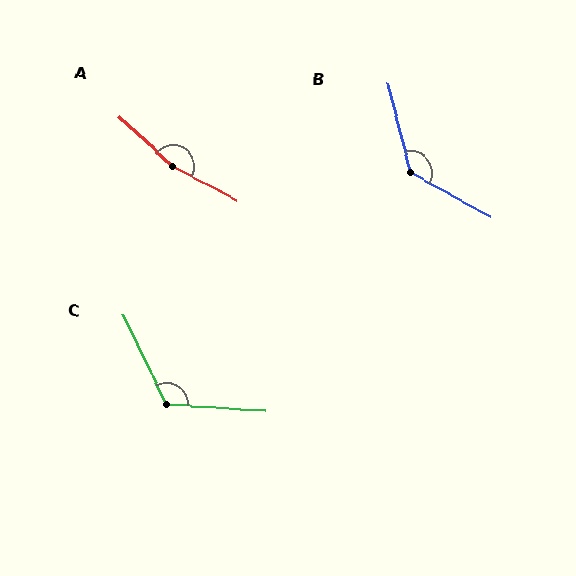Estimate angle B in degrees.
Approximately 133 degrees.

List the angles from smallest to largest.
C (120°), B (133°), A (165°).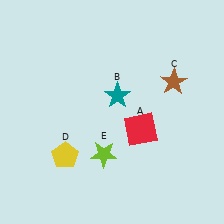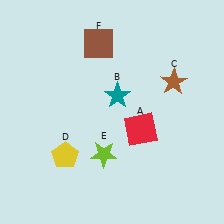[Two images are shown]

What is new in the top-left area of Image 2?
A brown square (F) was added in the top-left area of Image 2.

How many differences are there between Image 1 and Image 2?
There is 1 difference between the two images.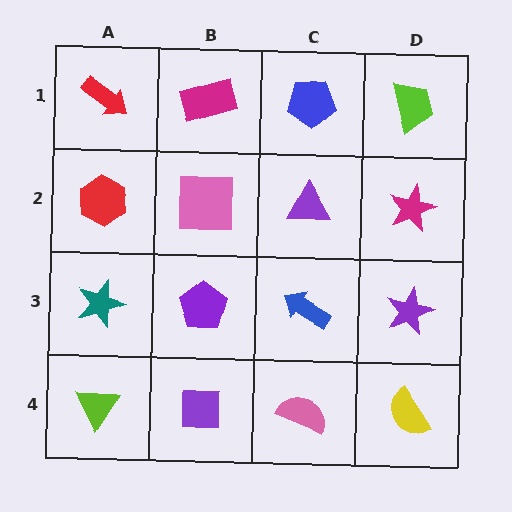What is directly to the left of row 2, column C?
A pink square.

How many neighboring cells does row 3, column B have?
4.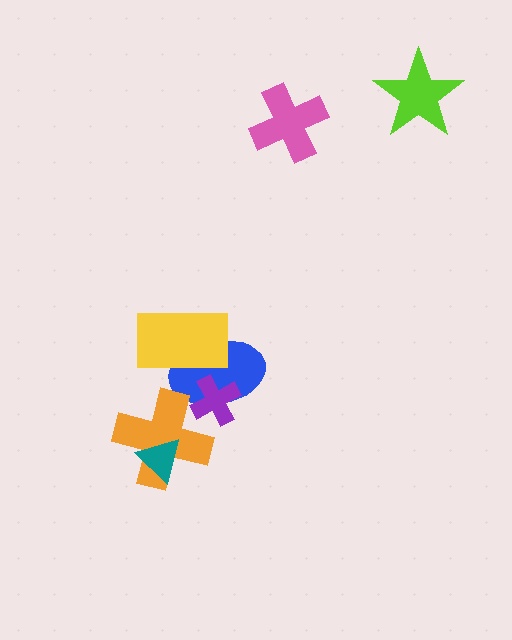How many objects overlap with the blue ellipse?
3 objects overlap with the blue ellipse.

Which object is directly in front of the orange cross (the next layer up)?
The purple cross is directly in front of the orange cross.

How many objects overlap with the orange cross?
3 objects overlap with the orange cross.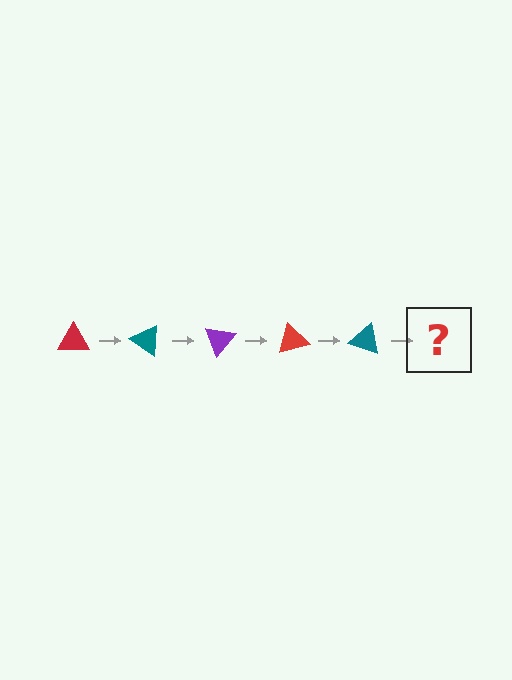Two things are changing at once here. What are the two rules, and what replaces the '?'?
The two rules are that it rotates 35 degrees each step and the color cycles through red, teal, and purple. The '?' should be a purple triangle, rotated 175 degrees from the start.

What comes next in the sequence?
The next element should be a purple triangle, rotated 175 degrees from the start.